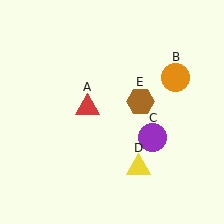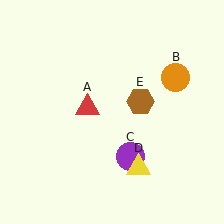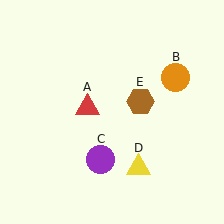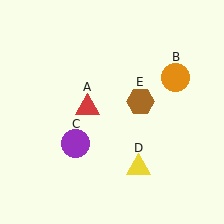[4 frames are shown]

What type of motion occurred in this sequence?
The purple circle (object C) rotated clockwise around the center of the scene.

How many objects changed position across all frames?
1 object changed position: purple circle (object C).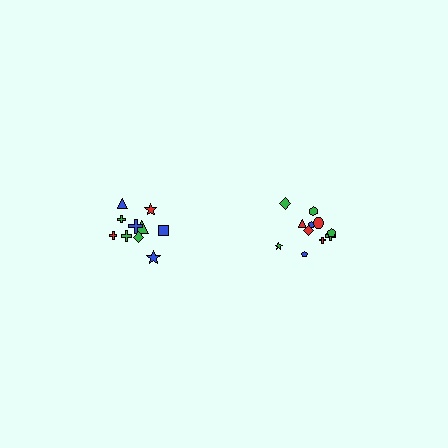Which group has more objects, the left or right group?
The right group.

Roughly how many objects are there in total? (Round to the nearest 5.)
Roughly 20 objects in total.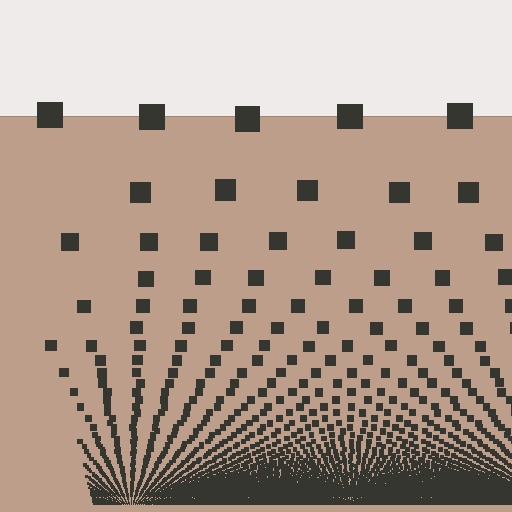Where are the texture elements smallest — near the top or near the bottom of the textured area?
Near the bottom.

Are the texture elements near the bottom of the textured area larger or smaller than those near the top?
Smaller. The gradient is inverted — elements near the bottom are smaller and denser.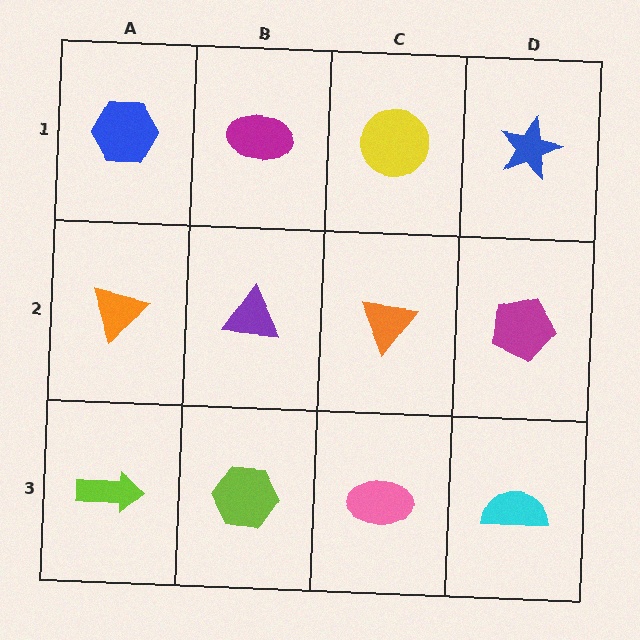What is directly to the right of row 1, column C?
A blue star.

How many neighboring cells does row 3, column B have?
3.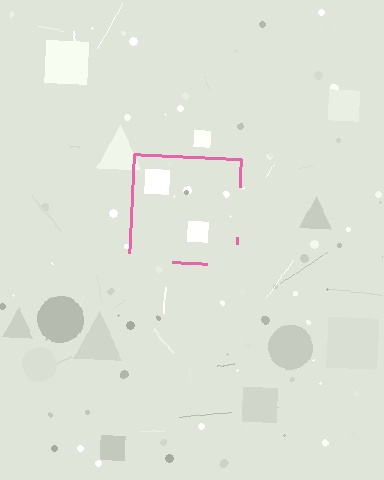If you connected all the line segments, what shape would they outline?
They would outline a square.